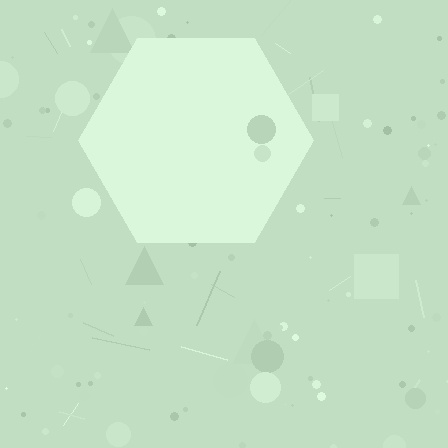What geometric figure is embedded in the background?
A hexagon is embedded in the background.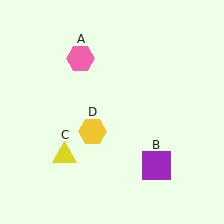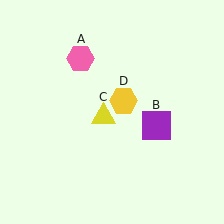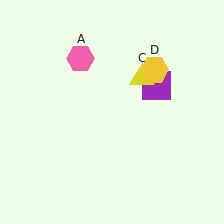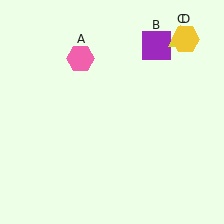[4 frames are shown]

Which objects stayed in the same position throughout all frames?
Pink hexagon (object A) remained stationary.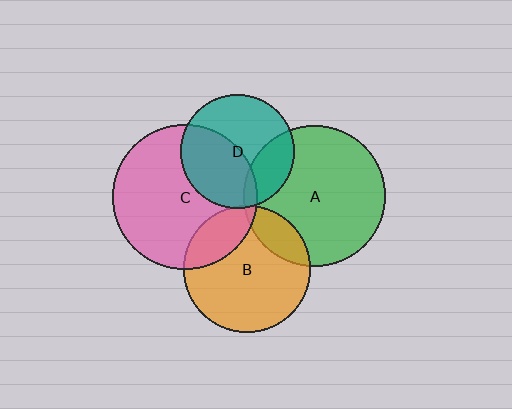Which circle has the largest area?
Circle C (pink).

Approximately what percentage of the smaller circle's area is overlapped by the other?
Approximately 20%.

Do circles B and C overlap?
Yes.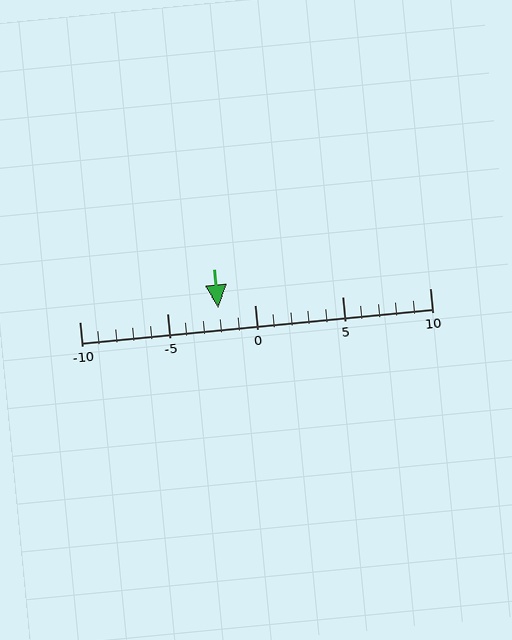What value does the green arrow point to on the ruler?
The green arrow points to approximately -2.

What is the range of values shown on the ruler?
The ruler shows values from -10 to 10.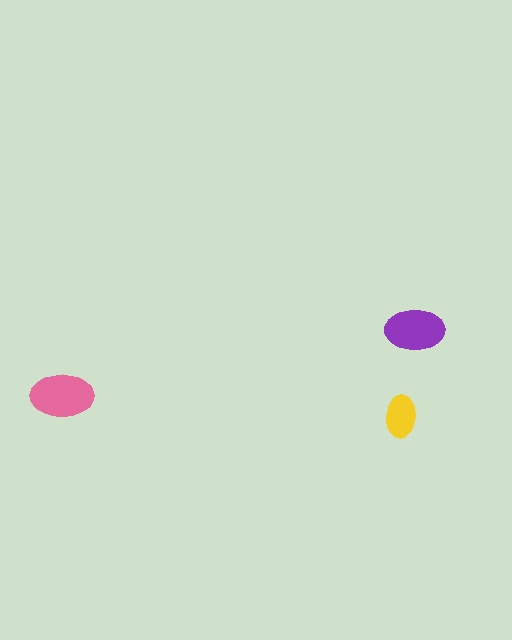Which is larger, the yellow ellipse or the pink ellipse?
The pink one.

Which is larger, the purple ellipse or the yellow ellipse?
The purple one.